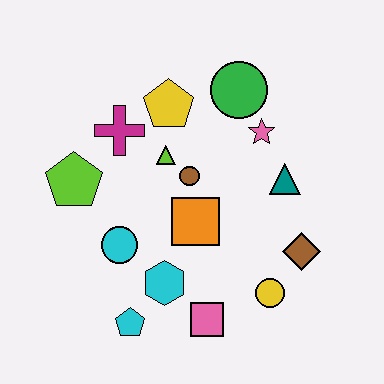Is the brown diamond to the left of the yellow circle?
No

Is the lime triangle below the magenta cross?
Yes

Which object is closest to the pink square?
The cyan hexagon is closest to the pink square.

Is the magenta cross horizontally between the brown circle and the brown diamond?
No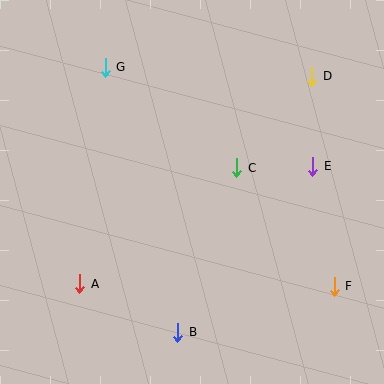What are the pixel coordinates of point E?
Point E is at (313, 166).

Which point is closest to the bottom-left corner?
Point A is closest to the bottom-left corner.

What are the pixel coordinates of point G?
Point G is at (105, 67).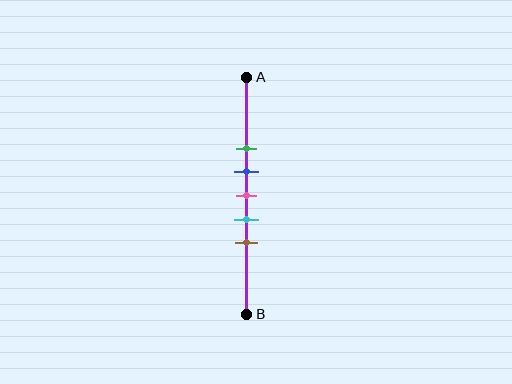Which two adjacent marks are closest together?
The blue and pink marks are the closest adjacent pair.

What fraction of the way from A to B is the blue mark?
The blue mark is approximately 40% (0.4) of the way from A to B.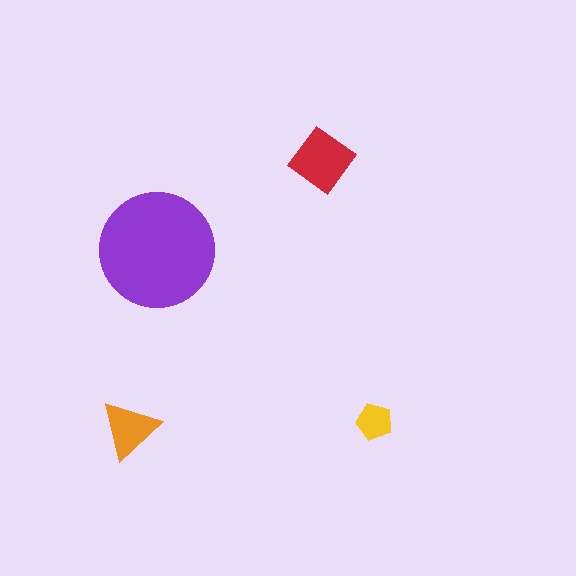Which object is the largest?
The purple circle.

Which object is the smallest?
The yellow pentagon.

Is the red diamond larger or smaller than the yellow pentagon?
Larger.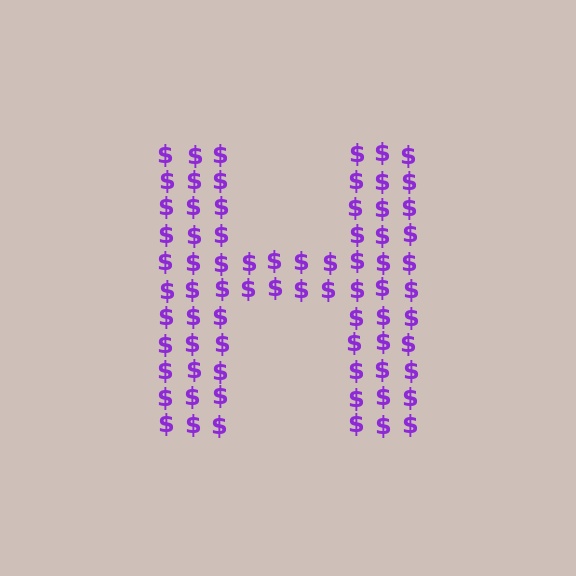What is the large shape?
The large shape is the letter H.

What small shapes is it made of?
It is made of small dollar signs.